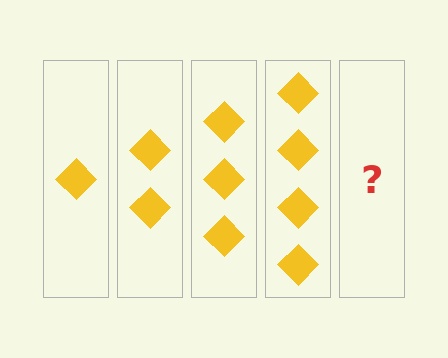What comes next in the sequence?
The next element should be 5 diamonds.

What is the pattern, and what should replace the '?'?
The pattern is that each step adds one more diamond. The '?' should be 5 diamonds.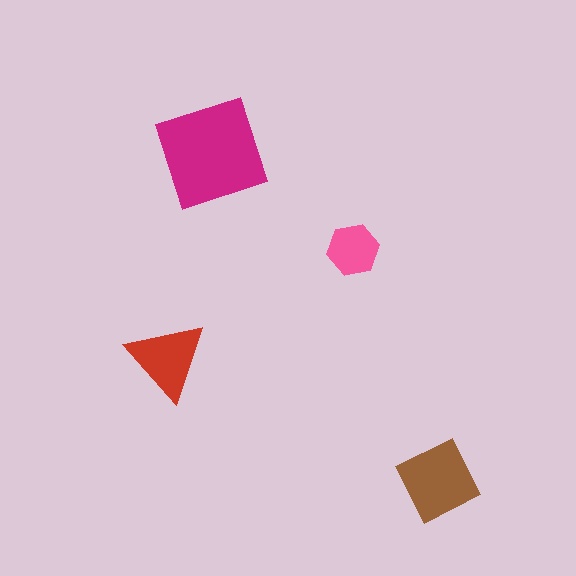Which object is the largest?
The magenta square.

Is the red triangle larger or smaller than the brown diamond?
Smaller.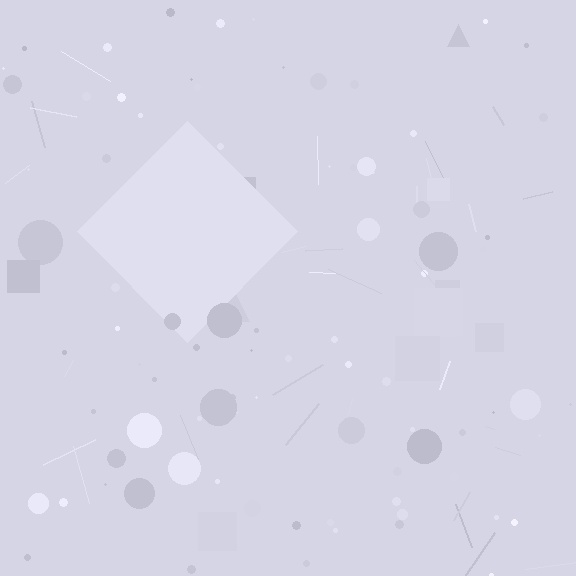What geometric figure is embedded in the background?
A diamond is embedded in the background.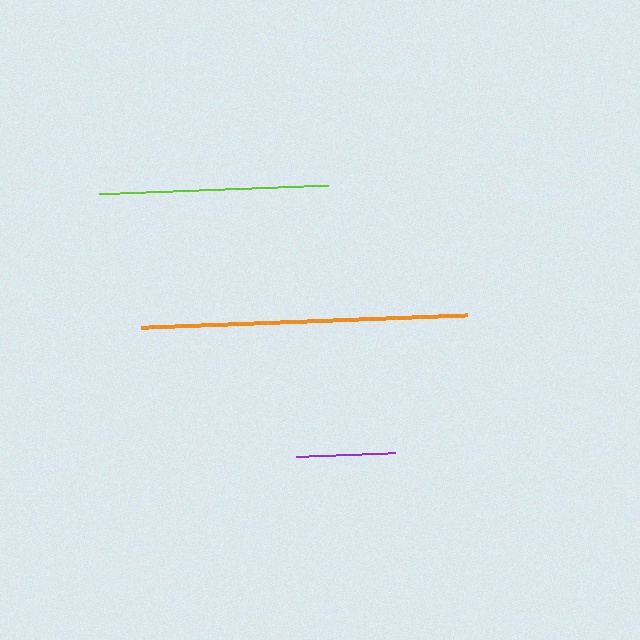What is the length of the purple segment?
The purple segment is approximately 98 pixels long.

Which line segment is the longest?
The orange line is the longest at approximately 326 pixels.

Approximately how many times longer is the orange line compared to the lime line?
The orange line is approximately 1.4 times the length of the lime line.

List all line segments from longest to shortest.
From longest to shortest: orange, lime, purple.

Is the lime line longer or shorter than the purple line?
The lime line is longer than the purple line.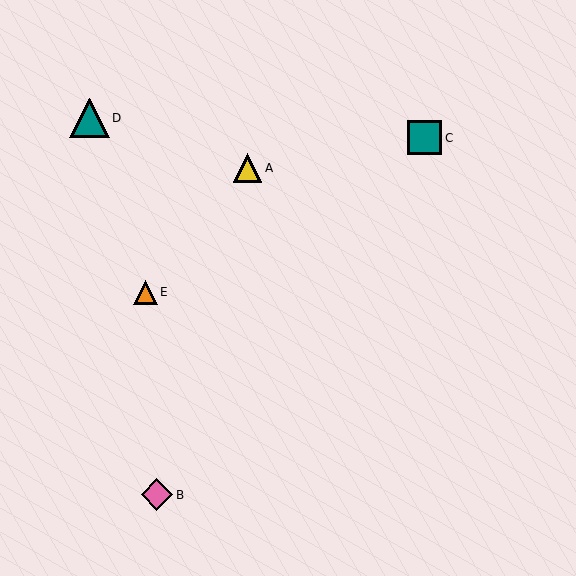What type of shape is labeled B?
Shape B is a pink diamond.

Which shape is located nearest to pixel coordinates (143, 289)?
The orange triangle (labeled E) at (145, 292) is nearest to that location.